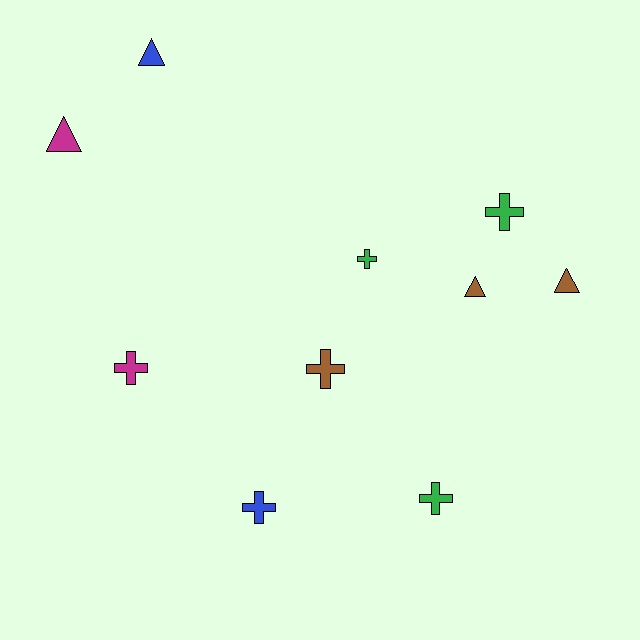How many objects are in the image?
There are 10 objects.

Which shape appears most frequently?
Cross, with 6 objects.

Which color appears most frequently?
Brown, with 3 objects.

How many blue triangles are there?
There is 1 blue triangle.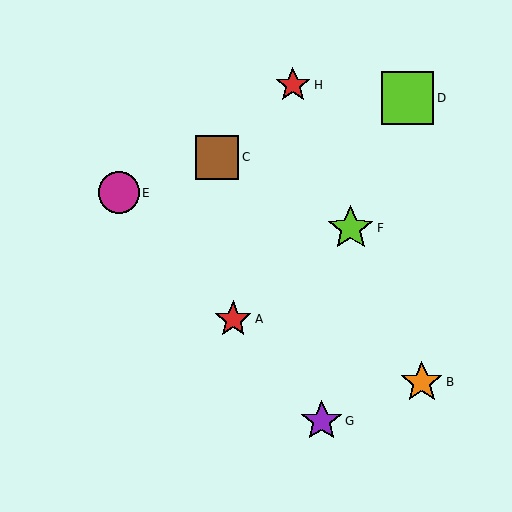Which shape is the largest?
The lime square (labeled D) is the largest.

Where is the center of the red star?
The center of the red star is at (233, 319).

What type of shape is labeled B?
Shape B is an orange star.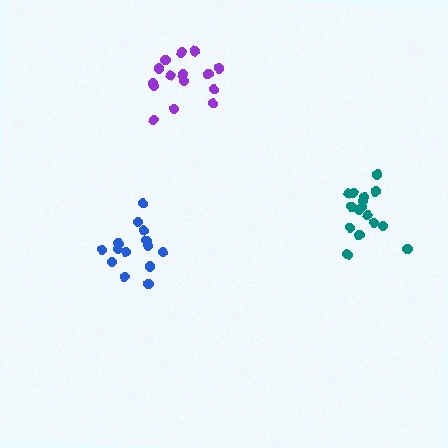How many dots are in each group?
Group 1: 15 dots, Group 2: 16 dots, Group 3: 14 dots (45 total).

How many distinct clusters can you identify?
There are 3 distinct clusters.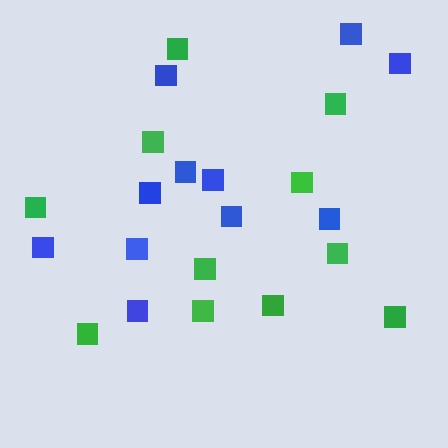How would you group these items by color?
There are 2 groups: one group of blue squares (11) and one group of green squares (11).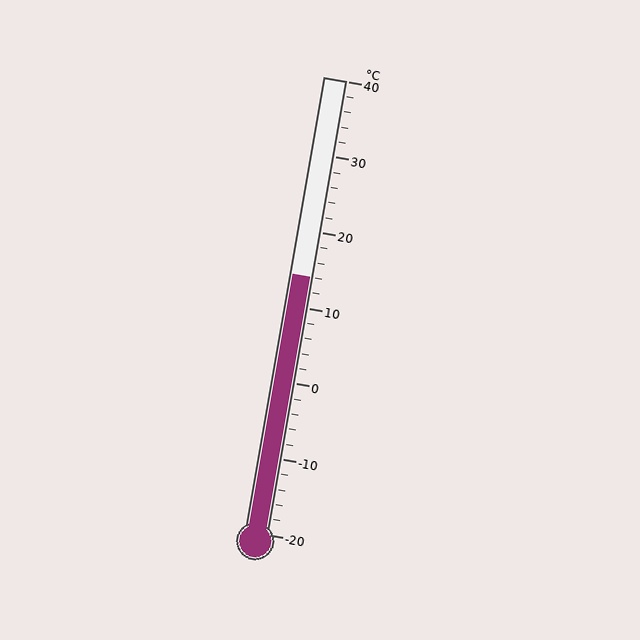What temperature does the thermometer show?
The thermometer shows approximately 14°C.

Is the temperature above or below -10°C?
The temperature is above -10°C.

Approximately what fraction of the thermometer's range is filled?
The thermometer is filled to approximately 55% of its range.